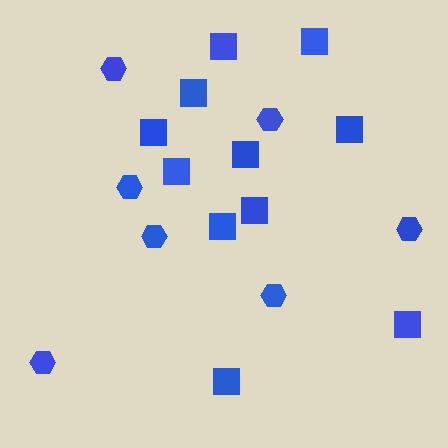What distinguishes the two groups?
There are 2 groups: one group of hexagons (7) and one group of squares (11).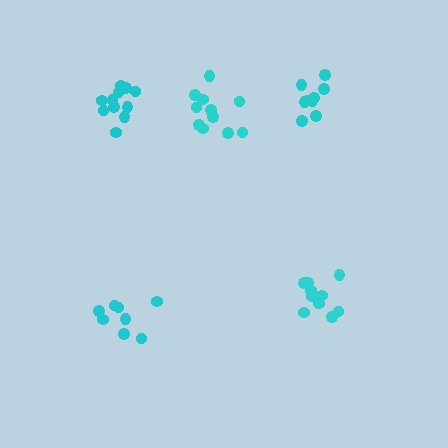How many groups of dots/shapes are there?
There are 5 groups.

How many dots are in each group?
Group 1: 8 dots, Group 2: 12 dots, Group 3: 12 dots, Group 4: 9 dots, Group 5: 11 dots (52 total).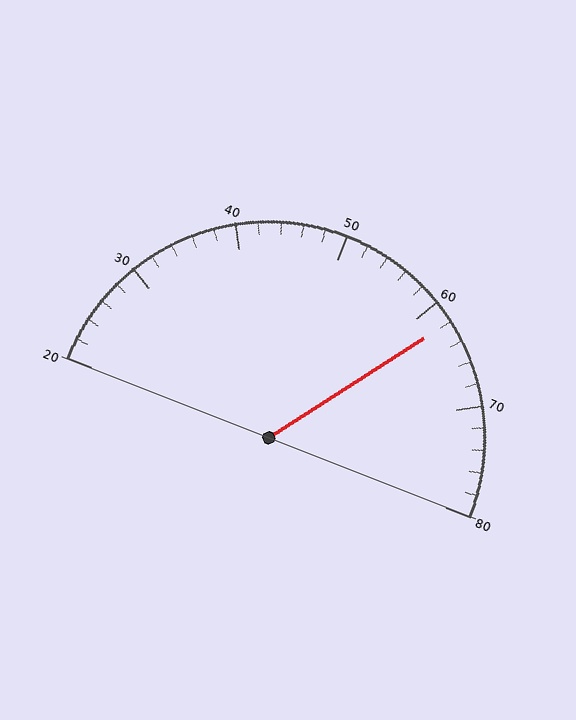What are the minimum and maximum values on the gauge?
The gauge ranges from 20 to 80.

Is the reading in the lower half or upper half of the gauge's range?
The reading is in the upper half of the range (20 to 80).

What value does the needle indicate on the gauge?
The needle indicates approximately 62.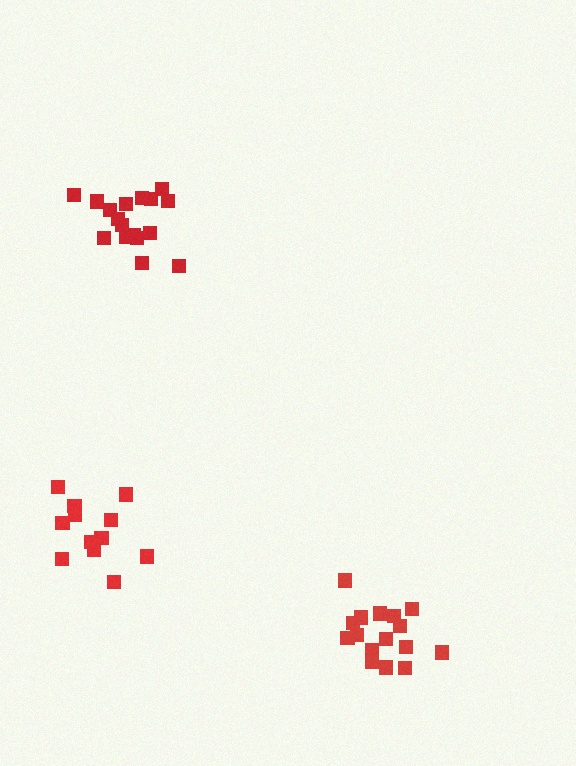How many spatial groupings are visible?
There are 3 spatial groupings.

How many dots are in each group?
Group 1: 13 dots, Group 2: 17 dots, Group 3: 16 dots (46 total).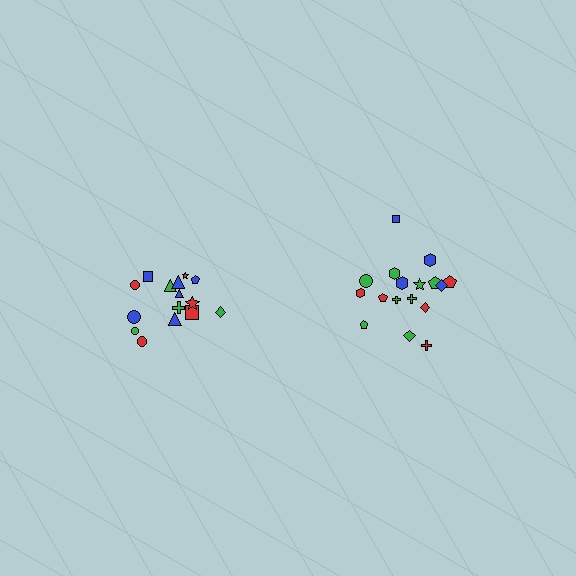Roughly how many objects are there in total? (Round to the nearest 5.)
Roughly 35 objects in total.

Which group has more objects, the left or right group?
The right group.